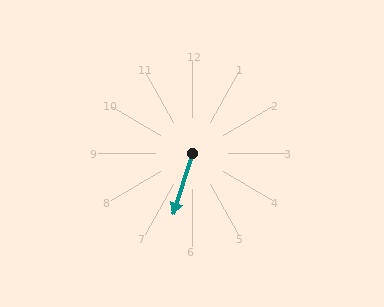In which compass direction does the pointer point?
South.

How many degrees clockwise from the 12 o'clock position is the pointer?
Approximately 198 degrees.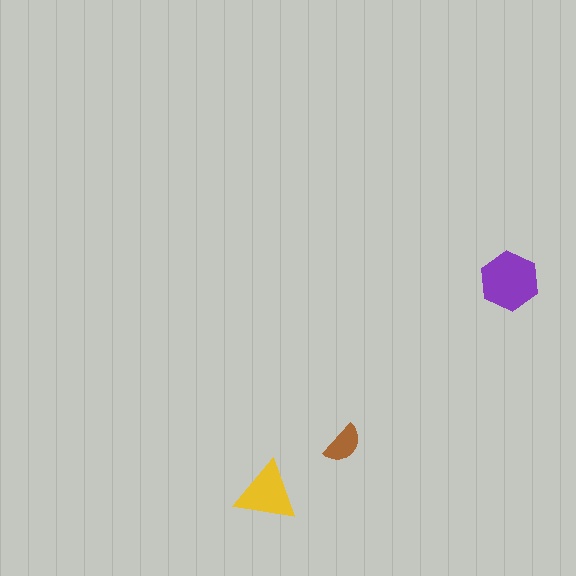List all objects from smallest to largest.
The brown semicircle, the yellow triangle, the purple hexagon.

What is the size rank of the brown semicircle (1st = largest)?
3rd.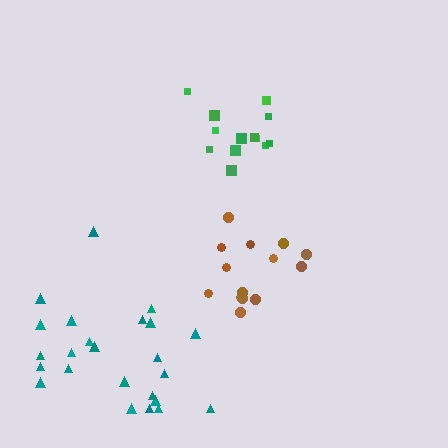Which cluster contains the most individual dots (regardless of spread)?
Teal (24).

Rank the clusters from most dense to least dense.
green, brown, teal.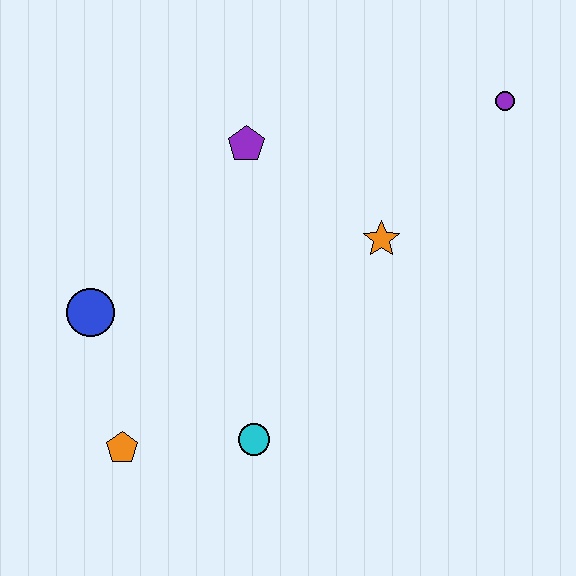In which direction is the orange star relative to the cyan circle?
The orange star is above the cyan circle.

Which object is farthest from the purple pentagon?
The orange pentagon is farthest from the purple pentagon.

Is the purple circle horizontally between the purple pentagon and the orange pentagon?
No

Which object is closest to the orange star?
The purple pentagon is closest to the orange star.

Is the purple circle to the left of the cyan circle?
No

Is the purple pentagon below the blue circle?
No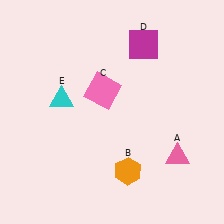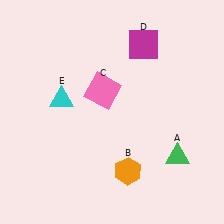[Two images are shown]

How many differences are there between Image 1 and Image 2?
There is 1 difference between the two images.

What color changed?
The triangle (A) changed from pink in Image 1 to green in Image 2.